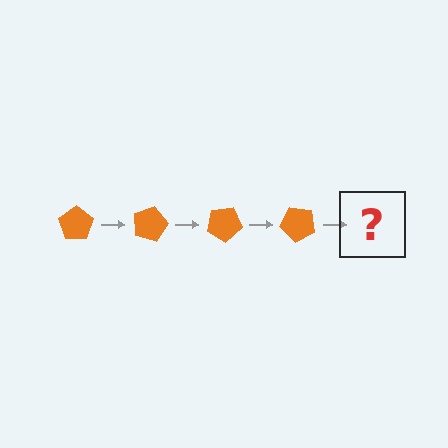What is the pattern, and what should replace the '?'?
The pattern is that the pentagon rotates 15 degrees each step. The '?' should be an orange pentagon rotated 60 degrees.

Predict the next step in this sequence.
The next step is an orange pentagon rotated 60 degrees.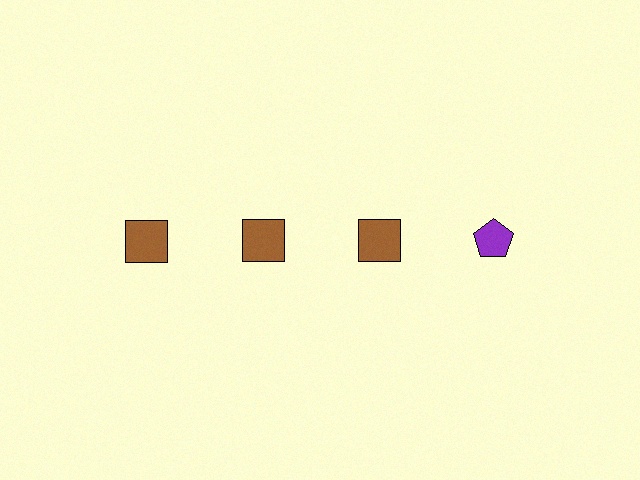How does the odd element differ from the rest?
It differs in both color (purple instead of brown) and shape (pentagon instead of square).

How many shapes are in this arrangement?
There are 4 shapes arranged in a grid pattern.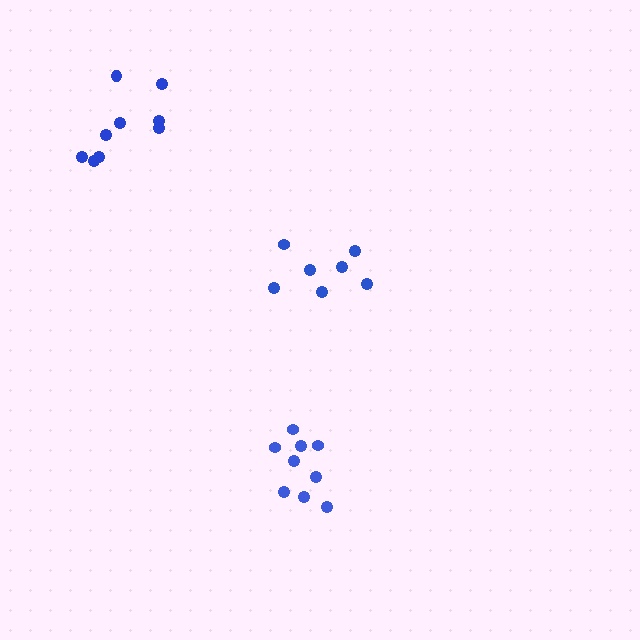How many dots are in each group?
Group 1: 9 dots, Group 2: 7 dots, Group 3: 9 dots (25 total).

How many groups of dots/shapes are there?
There are 3 groups.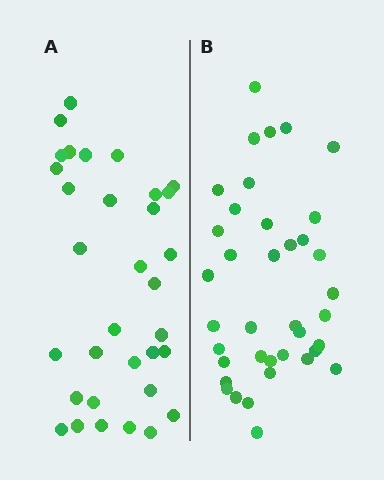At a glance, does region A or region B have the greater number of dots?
Region B (the right region) has more dots.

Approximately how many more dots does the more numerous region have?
Region B has about 5 more dots than region A.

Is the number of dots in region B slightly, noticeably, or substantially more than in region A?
Region B has only slightly more — the two regions are fairly close. The ratio is roughly 1.2 to 1.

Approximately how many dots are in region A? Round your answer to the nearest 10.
About 30 dots. (The exact count is 33, which rounds to 30.)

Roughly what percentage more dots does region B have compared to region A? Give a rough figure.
About 15% more.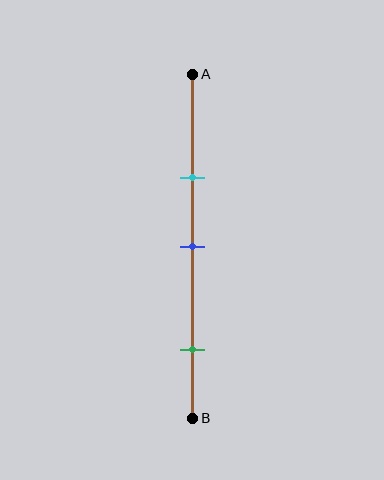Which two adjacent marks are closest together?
The cyan and blue marks are the closest adjacent pair.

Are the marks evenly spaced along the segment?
No, the marks are not evenly spaced.